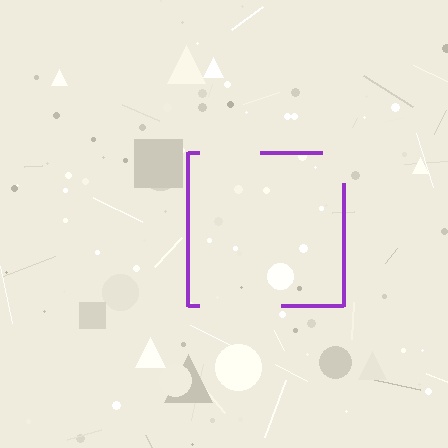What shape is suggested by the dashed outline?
The dashed outline suggests a square.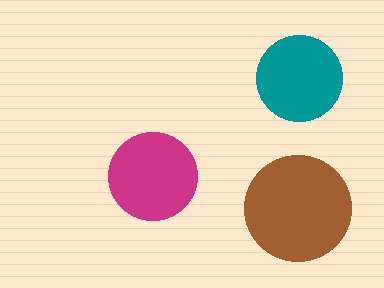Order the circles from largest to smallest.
the brown one, the magenta one, the teal one.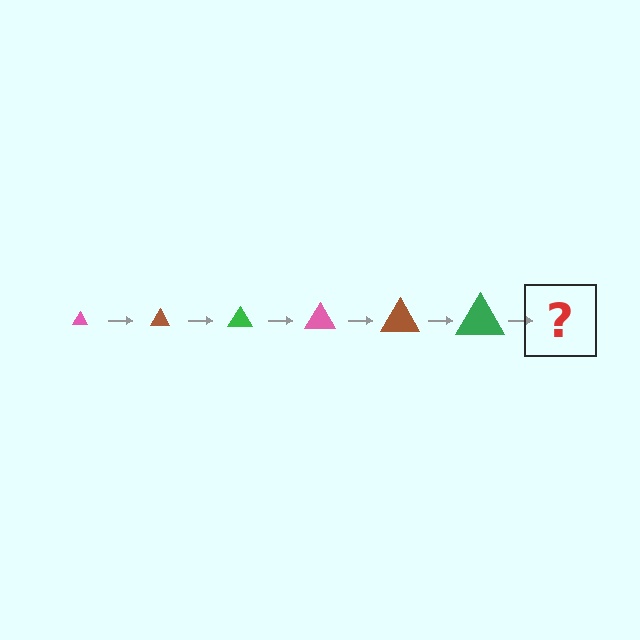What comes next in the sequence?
The next element should be a pink triangle, larger than the previous one.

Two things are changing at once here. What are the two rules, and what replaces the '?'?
The two rules are that the triangle grows larger each step and the color cycles through pink, brown, and green. The '?' should be a pink triangle, larger than the previous one.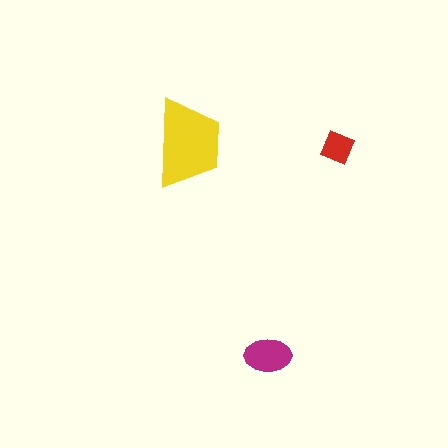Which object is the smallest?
The red diamond.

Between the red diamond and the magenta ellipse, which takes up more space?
The magenta ellipse.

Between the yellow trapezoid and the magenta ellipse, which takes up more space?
The yellow trapezoid.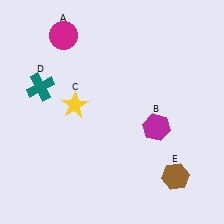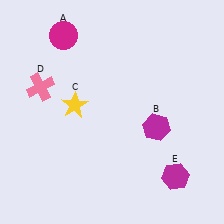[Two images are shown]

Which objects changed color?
D changed from teal to pink. E changed from brown to magenta.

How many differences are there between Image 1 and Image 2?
There are 2 differences between the two images.